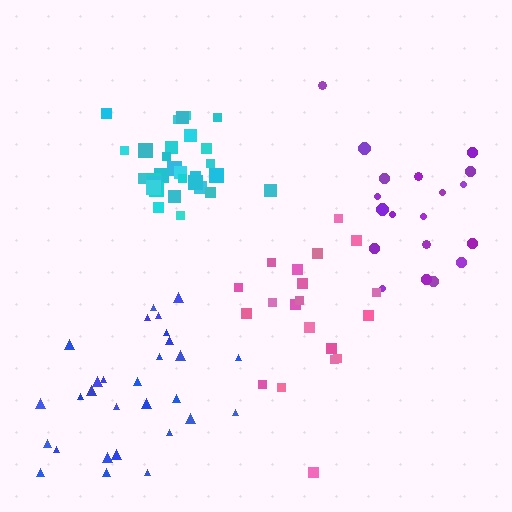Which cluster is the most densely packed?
Cyan.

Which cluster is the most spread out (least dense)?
Purple.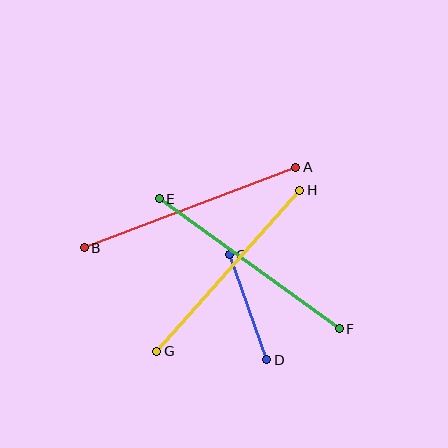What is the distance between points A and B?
The distance is approximately 226 pixels.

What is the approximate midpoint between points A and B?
The midpoint is at approximately (190, 208) pixels.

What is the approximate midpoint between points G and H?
The midpoint is at approximately (228, 271) pixels.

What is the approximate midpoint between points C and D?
The midpoint is at approximately (248, 307) pixels.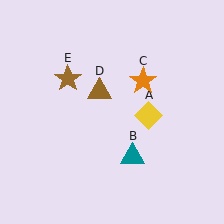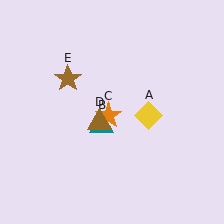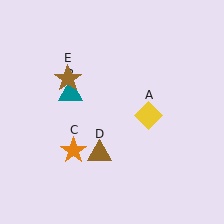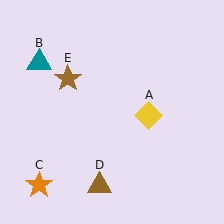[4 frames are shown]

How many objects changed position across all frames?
3 objects changed position: teal triangle (object B), orange star (object C), brown triangle (object D).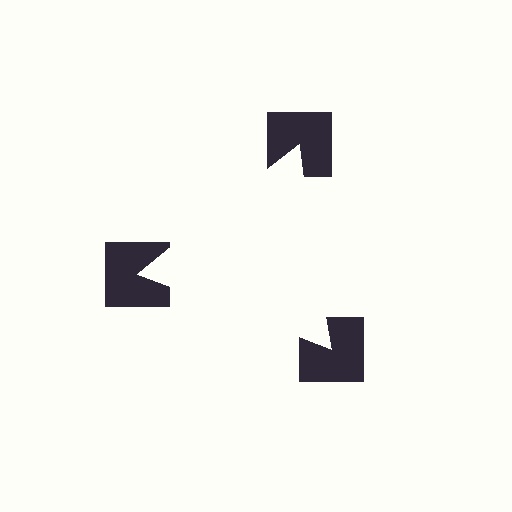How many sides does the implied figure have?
3 sides.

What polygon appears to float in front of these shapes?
An illusory triangle — its edges are inferred from the aligned wedge cuts in the notched squares, not physically drawn.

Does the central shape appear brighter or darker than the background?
It typically appears slightly brighter than the background, even though no actual brightness change is drawn.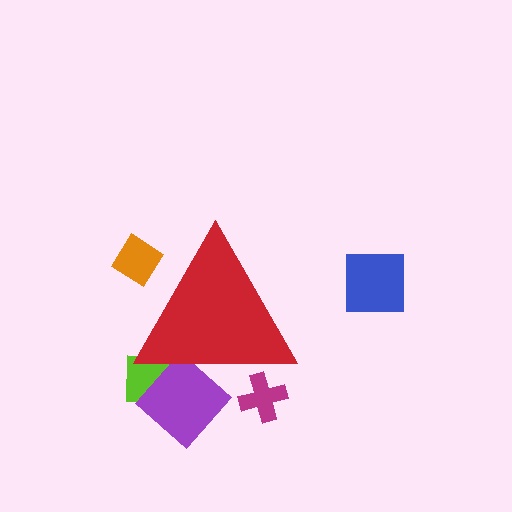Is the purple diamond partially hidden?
Yes, the purple diamond is partially hidden behind the red triangle.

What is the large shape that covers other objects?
A red triangle.